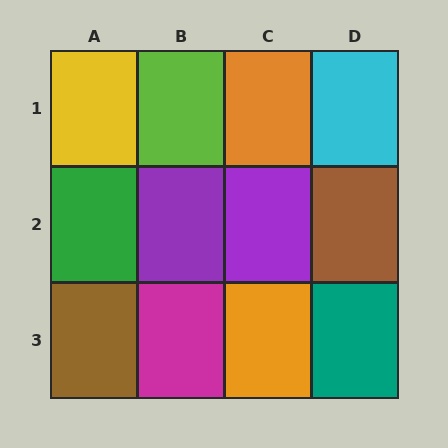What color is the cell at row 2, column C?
Purple.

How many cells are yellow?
1 cell is yellow.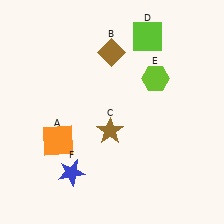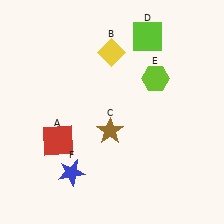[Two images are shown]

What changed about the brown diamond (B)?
In Image 1, B is brown. In Image 2, it changed to yellow.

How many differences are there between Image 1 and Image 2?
There are 2 differences between the two images.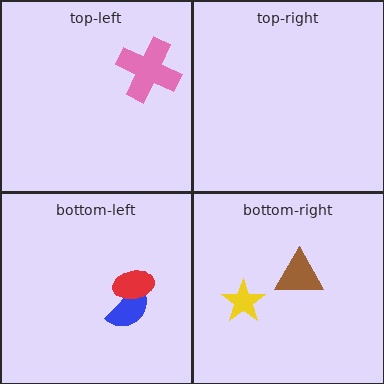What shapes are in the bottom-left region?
The blue semicircle, the red ellipse.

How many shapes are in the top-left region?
1.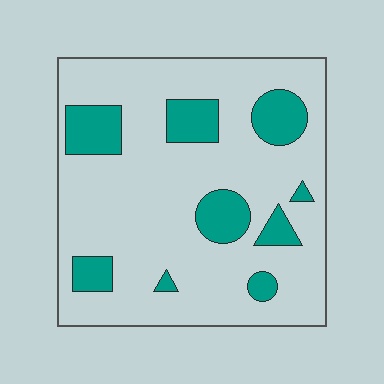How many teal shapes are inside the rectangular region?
9.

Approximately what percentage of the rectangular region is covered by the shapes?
Approximately 20%.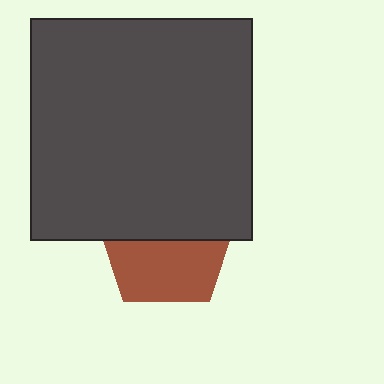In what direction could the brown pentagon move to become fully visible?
The brown pentagon could move down. That would shift it out from behind the dark gray square entirely.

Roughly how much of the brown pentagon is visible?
About half of it is visible (roughly 49%).